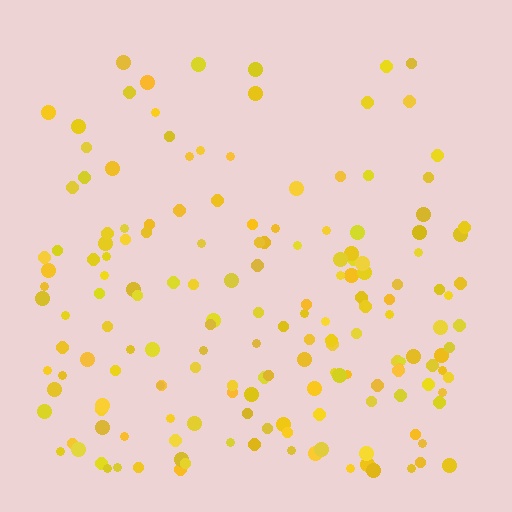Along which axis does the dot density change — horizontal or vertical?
Vertical.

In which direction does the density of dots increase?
From top to bottom, with the bottom side densest.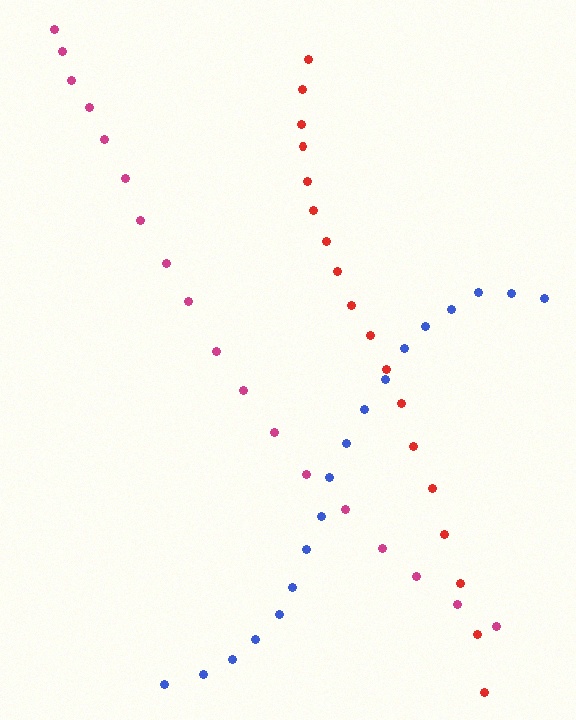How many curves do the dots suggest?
There are 3 distinct paths.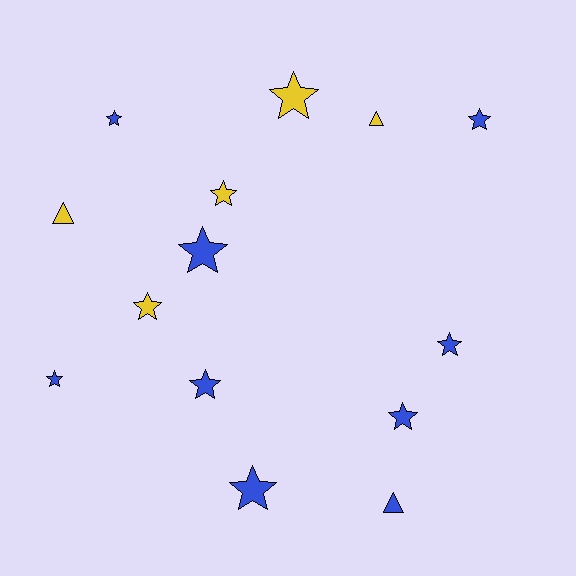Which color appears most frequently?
Blue, with 9 objects.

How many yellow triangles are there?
There are 2 yellow triangles.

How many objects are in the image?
There are 14 objects.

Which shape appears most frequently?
Star, with 11 objects.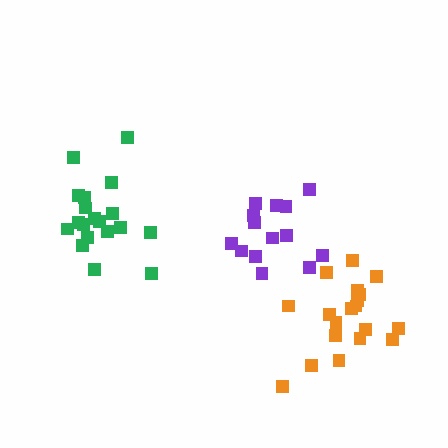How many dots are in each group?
Group 1: 19 dots, Group 2: 14 dots, Group 3: 19 dots (52 total).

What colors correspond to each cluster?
The clusters are colored: green, purple, orange.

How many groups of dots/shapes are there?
There are 3 groups.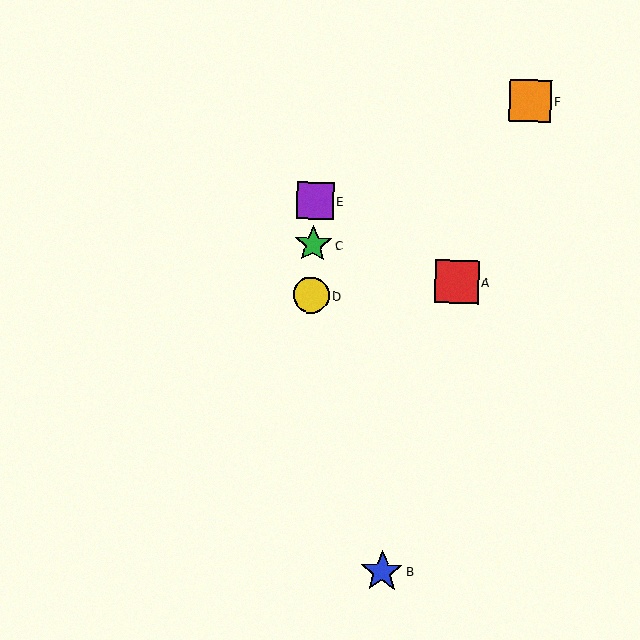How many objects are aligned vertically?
3 objects (C, D, E) are aligned vertically.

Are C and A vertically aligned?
No, C is at x≈313 and A is at x≈457.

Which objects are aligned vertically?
Objects C, D, E are aligned vertically.